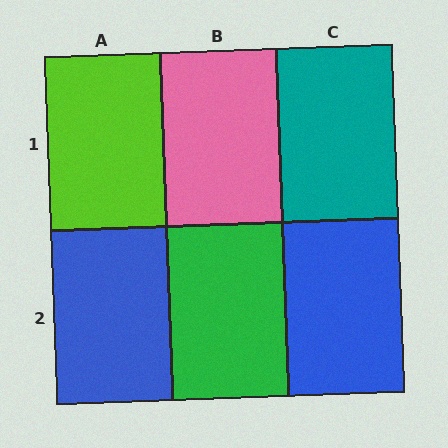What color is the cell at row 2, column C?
Blue.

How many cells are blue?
2 cells are blue.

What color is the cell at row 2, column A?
Blue.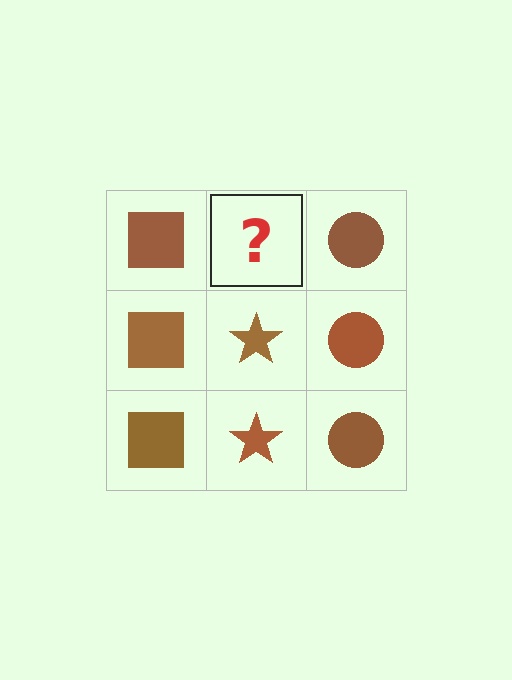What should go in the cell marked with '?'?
The missing cell should contain a brown star.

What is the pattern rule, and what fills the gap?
The rule is that each column has a consistent shape. The gap should be filled with a brown star.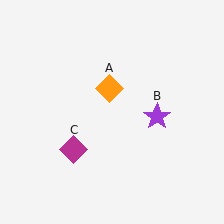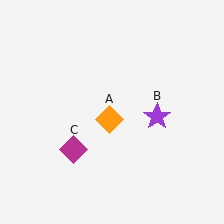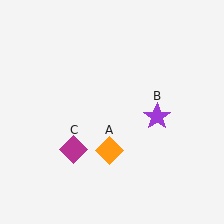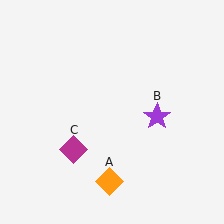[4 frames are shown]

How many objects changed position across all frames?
1 object changed position: orange diamond (object A).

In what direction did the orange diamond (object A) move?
The orange diamond (object A) moved down.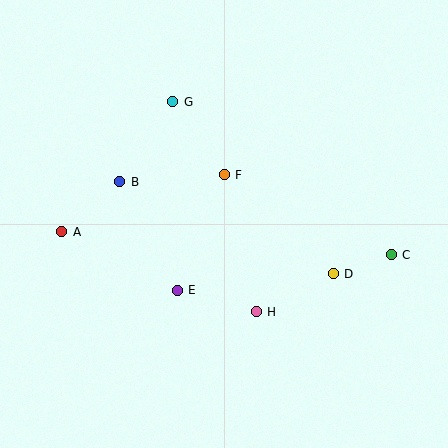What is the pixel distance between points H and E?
The distance between H and E is 82 pixels.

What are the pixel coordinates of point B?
Point B is at (120, 182).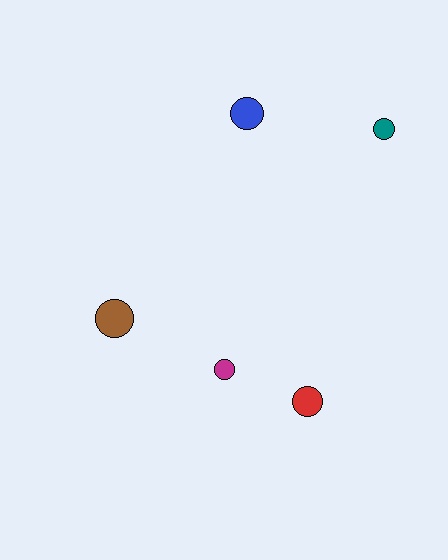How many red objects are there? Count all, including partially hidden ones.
There is 1 red object.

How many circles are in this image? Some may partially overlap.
There are 5 circles.